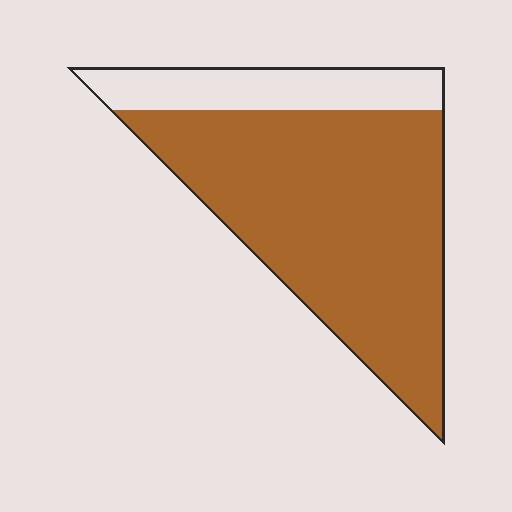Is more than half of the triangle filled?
Yes.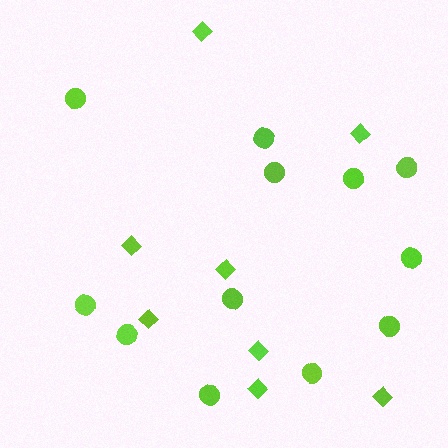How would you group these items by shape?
There are 2 groups: one group of circles (12) and one group of diamonds (8).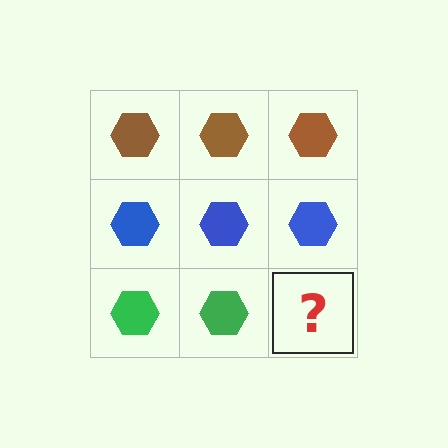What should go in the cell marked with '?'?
The missing cell should contain a green hexagon.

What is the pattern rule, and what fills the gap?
The rule is that each row has a consistent color. The gap should be filled with a green hexagon.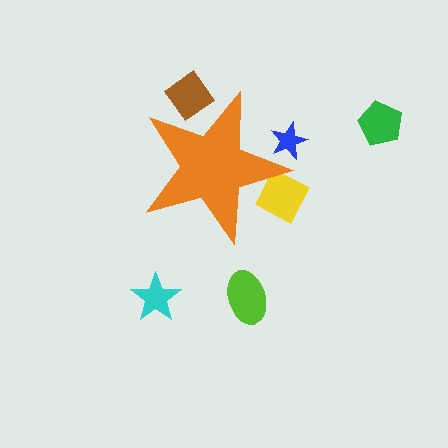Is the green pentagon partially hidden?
No, the green pentagon is fully visible.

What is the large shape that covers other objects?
An orange star.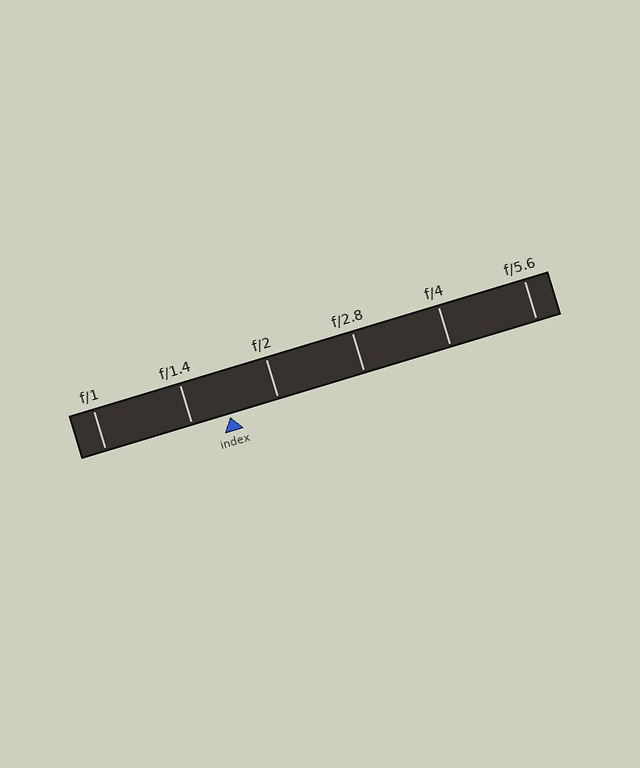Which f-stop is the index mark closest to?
The index mark is closest to f/1.4.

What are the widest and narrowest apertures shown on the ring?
The widest aperture shown is f/1 and the narrowest is f/5.6.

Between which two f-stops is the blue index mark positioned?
The index mark is between f/1.4 and f/2.